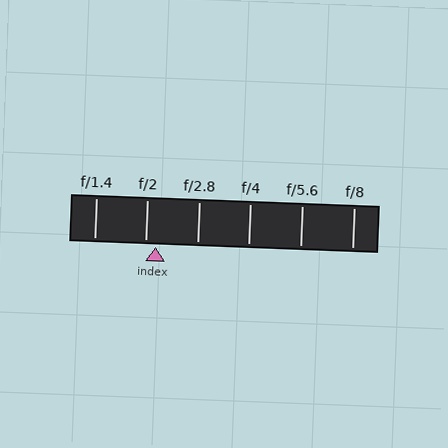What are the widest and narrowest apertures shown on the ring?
The widest aperture shown is f/1.4 and the narrowest is f/8.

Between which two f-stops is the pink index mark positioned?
The index mark is between f/2 and f/2.8.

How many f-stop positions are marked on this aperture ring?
There are 6 f-stop positions marked.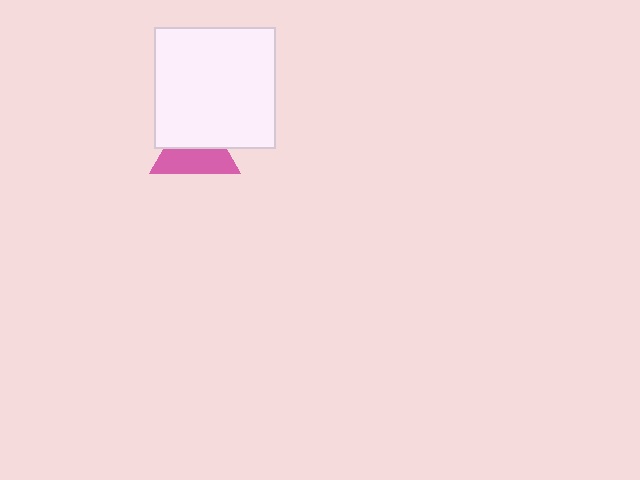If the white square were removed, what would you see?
You would see the complete pink triangle.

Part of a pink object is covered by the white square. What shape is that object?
It is a triangle.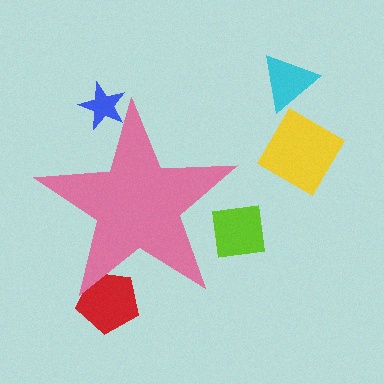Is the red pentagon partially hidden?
Yes, the red pentagon is partially hidden behind the pink star.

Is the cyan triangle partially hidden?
No, the cyan triangle is fully visible.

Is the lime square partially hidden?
Yes, the lime square is partially hidden behind the pink star.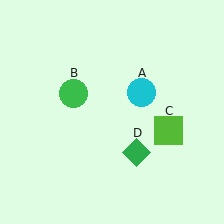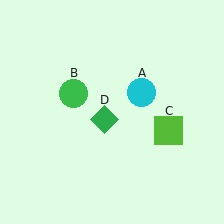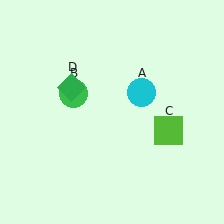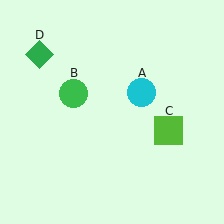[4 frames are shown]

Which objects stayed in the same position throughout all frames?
Cyan circle (object A) and green circle (object B) and lime square (object C) remained stationary.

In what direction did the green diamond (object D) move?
The green diamond (object D) moved up and to the left.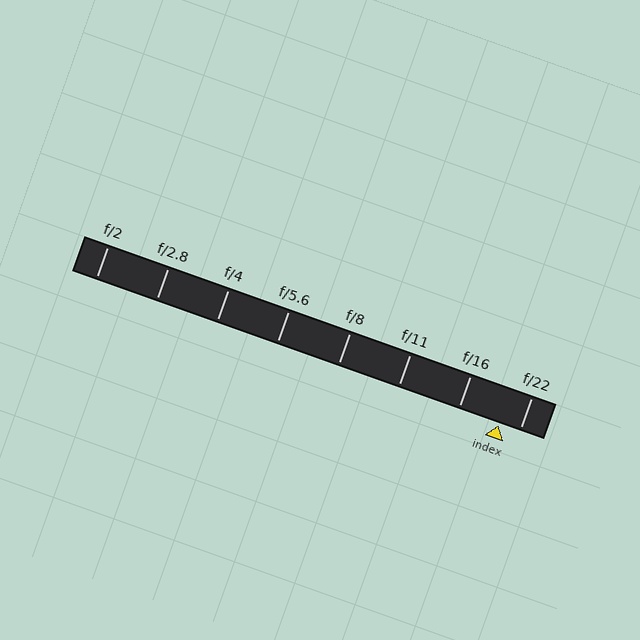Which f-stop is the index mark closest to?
The index mark is closest to f/22.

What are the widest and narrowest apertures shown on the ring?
The widest aperture shown is f/2 and the narrowest is f/22.